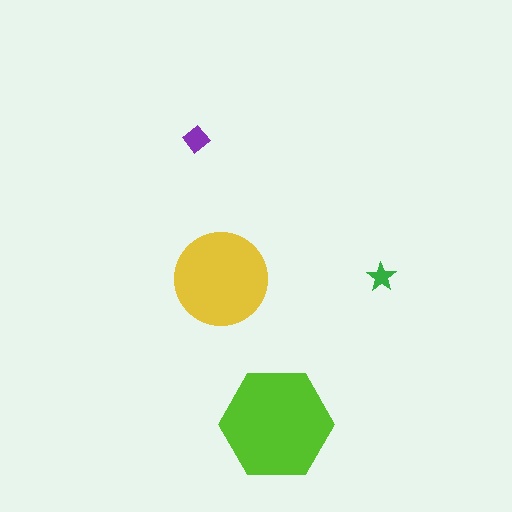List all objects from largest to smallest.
The lime hexagon, the yellow circle, the purple diamond, the green star.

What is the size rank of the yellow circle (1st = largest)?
2nd.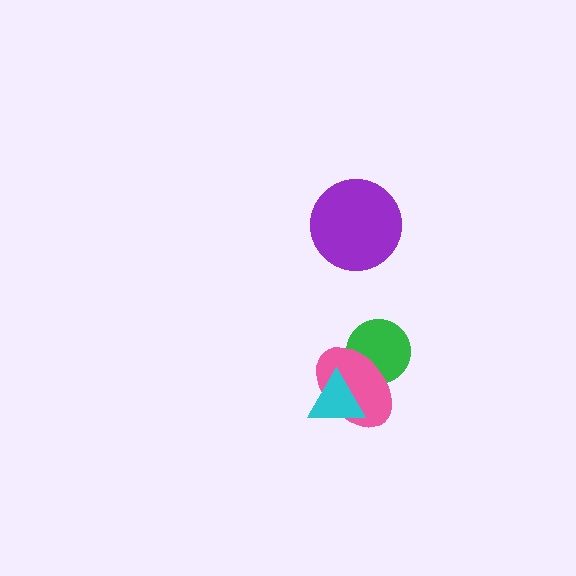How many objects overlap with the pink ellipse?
2 objects overlap with the pink ellipse.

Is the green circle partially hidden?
Yes, it is partially covered by another shape.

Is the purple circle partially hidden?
No, no other shape covers it.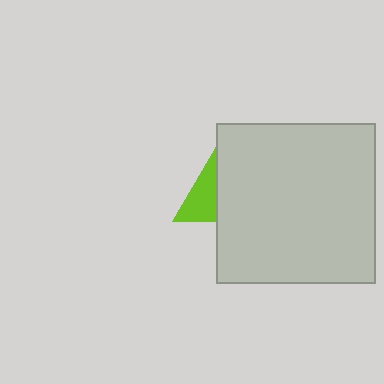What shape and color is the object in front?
The object in front is a light gray square.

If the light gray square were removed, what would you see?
You would see the complete lime triangle.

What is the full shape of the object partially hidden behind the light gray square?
The partially hidden object is a lime triangle.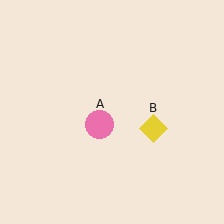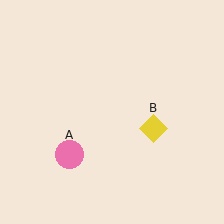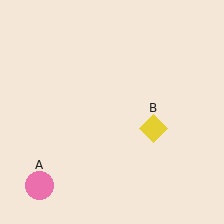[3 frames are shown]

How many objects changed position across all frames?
1 object changed position: pink circle (object A).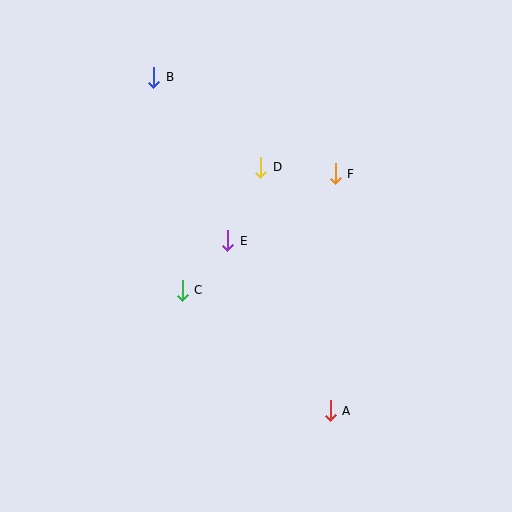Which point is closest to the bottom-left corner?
Point C is closest to the bottom-left corner.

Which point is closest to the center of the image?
Point E at (228, 241) is closest to the center.